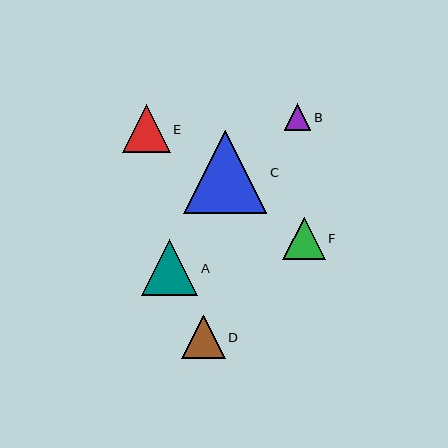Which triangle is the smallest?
Triangle B is the smallest with a size of approximately 26 pixels.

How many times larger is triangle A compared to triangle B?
Triangle A is approximately 2.1 times the size of triangle B.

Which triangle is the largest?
Triangle C is the largest with a size of approximately 83 pixels.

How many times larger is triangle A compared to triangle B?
Triangle A is approximately 2.1 times the size of triangle B.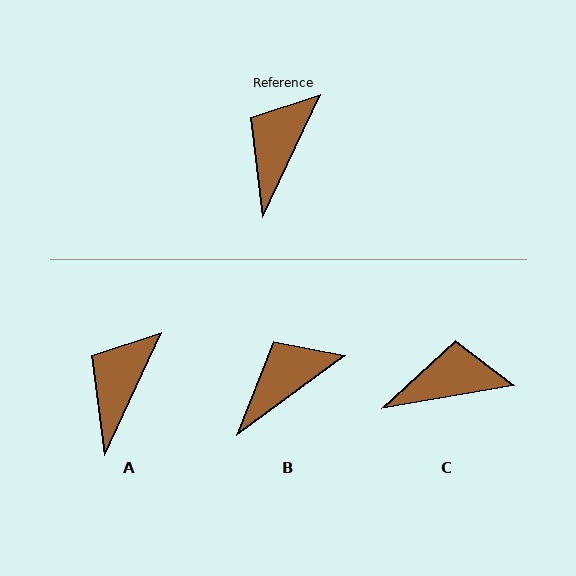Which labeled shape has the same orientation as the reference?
A.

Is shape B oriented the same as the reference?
No, it is off by about 29 degrees.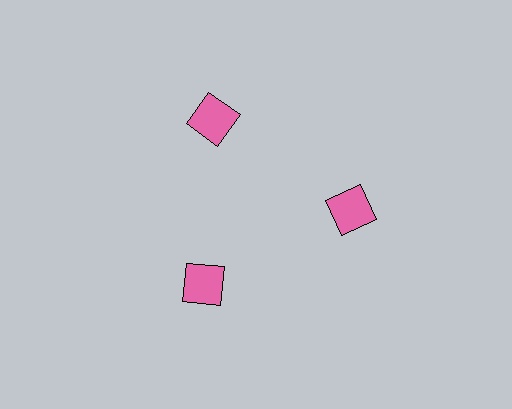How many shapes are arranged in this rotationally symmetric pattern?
There are 3 shapes, arranged in 3 groups of 1.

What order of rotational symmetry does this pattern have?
This pattern has 3-fold rotational symmetry.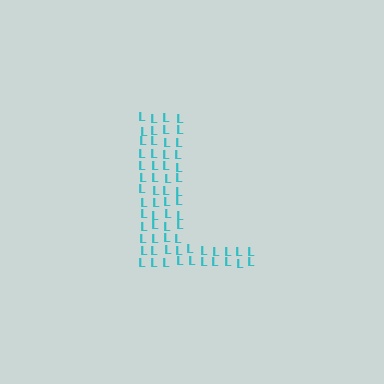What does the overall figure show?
The overall figure shows the letter L.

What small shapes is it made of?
It is made of small letter L's.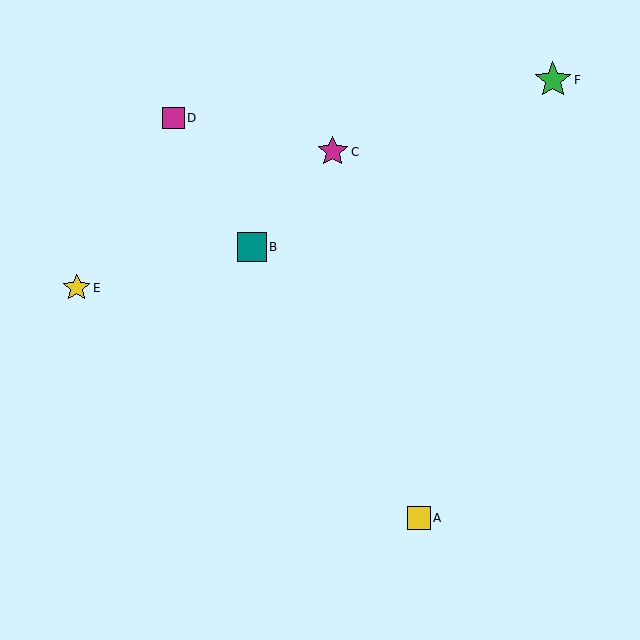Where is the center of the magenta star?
The center of the magenta star is at (333, 152).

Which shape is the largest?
The green star (labeled F) is the largest.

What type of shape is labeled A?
Shape A is a yellow square.